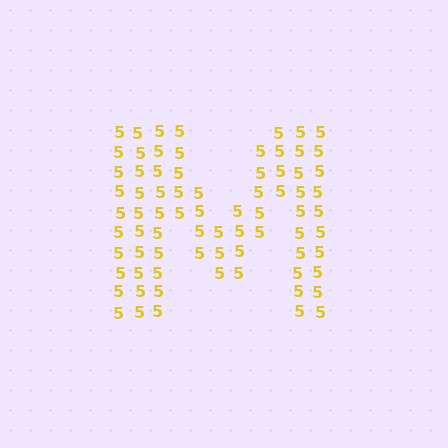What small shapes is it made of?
It is made of small digit 5's.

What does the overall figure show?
The overall figure shows the letter M.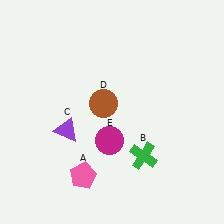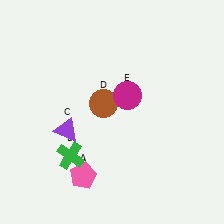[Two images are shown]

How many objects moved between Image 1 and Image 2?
2 objects moved between the two images.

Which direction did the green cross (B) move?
The green cross (B) moved left.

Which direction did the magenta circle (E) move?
The magenta circle (E) moved up.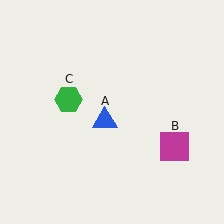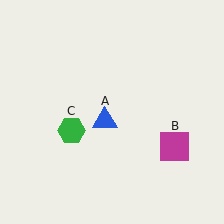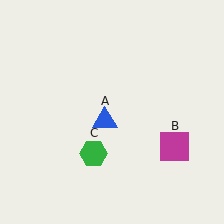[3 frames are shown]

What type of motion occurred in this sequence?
The green hexagon (object C) rotated counterclockwise around the center of the scene.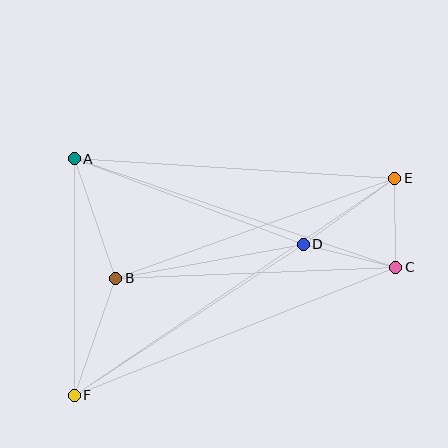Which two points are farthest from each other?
Points E and F are farthest from each other.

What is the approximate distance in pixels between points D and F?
The distance between D and F is approximately 274 pixels.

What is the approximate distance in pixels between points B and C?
The distance between B and C is approximately 280 pixels.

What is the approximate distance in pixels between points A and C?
The distance between A and C is approximately 339 pixels.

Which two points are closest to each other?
Points C and E are closest to each other.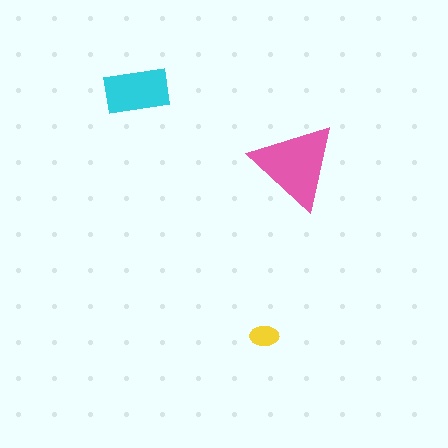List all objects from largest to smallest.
The pink triangle, the cyan rectangle, the yellow ellipse.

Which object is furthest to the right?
The pink triangle is rightmost.